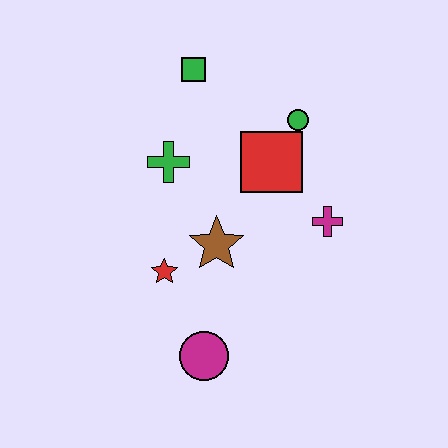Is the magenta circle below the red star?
Yes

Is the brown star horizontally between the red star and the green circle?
Yes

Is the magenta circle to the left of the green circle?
Yes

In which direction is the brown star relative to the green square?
The brown star is below the green square.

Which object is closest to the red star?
The brown star is closest to the red star.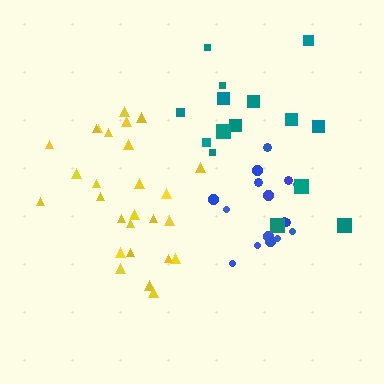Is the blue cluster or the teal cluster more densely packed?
Blue.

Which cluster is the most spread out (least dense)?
Teal.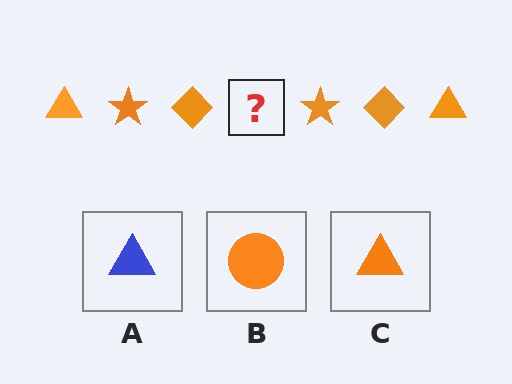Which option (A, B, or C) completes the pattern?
C.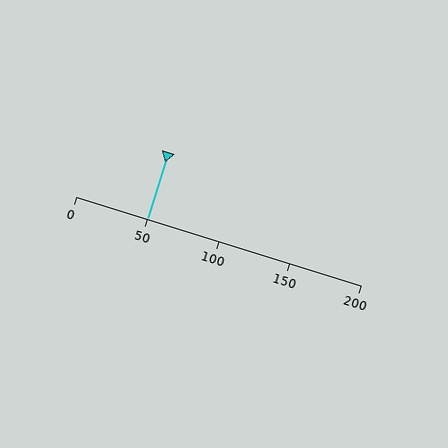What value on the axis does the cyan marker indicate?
The marker indicates approximately 50.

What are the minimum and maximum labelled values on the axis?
The axis runs from 0 to 200.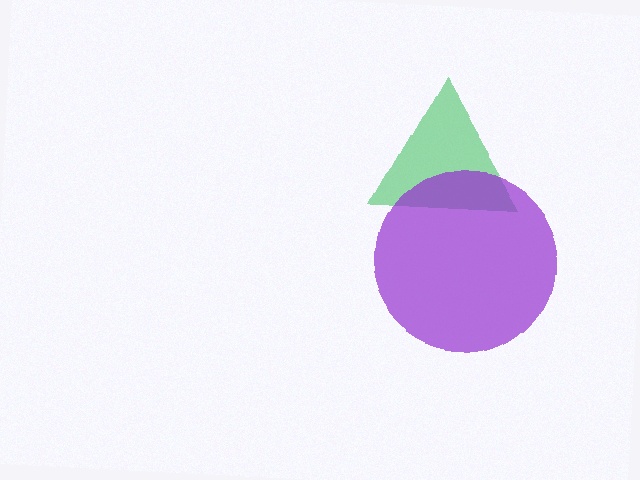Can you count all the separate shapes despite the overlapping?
Yes, there are 2 separate shapes.